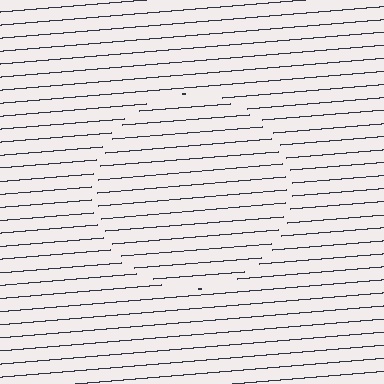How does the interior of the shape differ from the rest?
The interior of the shape contains the same grating, shifted by half a period — the contour is defined by the phase discontinuity where line-ends from the inner and outer gratings abut.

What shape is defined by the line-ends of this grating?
An illusory circle. The interior of the shape contains the same grating, shifted by half a period — the contour is defined by the phase discontinuity where line-ends from the inner and outer gratings abut.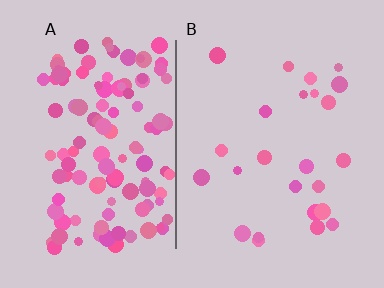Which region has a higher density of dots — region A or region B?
A (the left).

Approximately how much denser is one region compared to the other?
Approximately 4.9× — region A over region B.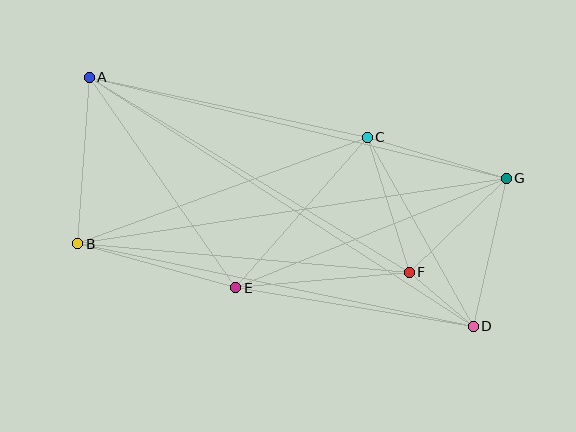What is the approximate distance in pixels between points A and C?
The distance between A and C is approximately 284 pixels.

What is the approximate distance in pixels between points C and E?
The distance between C and E is approximately 200 pixels.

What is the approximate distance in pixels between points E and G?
The distance between E and G is approximately 292 pixels.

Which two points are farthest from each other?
Points A and D are farthest from each other.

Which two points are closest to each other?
Points D and F are closest to each other.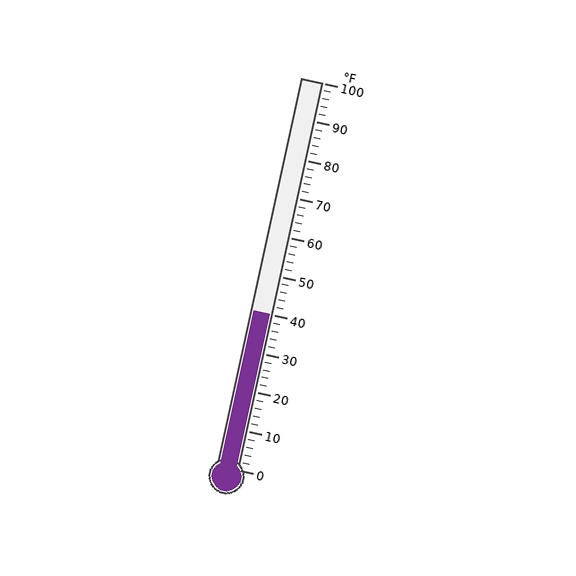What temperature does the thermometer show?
The thermometer shows approximately 40°F.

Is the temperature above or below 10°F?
The temperature is above 10°F.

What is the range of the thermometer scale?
The thermometer scale ranges from 0°F to 100°F.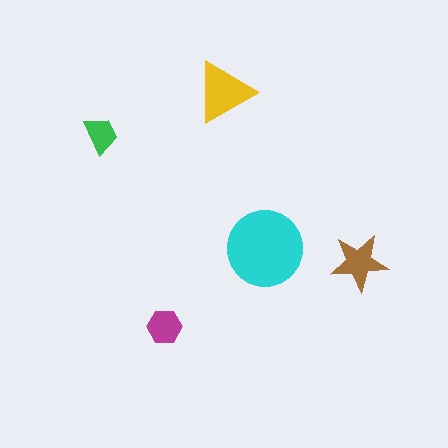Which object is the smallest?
The green trapezoid.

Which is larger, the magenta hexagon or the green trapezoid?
The magenta hexagon.